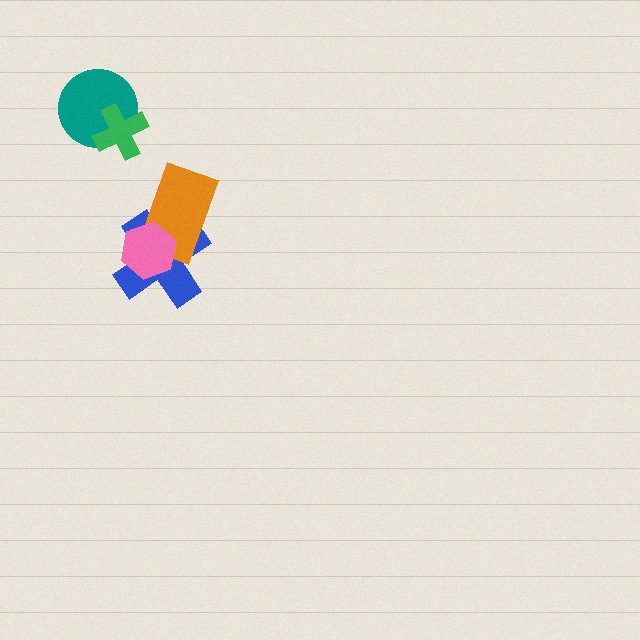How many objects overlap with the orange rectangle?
2 objects overlap with the orange rectangle.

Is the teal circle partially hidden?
Yes, it is partially covered by another shape.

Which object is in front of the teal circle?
The green cross is in front of the teal circle.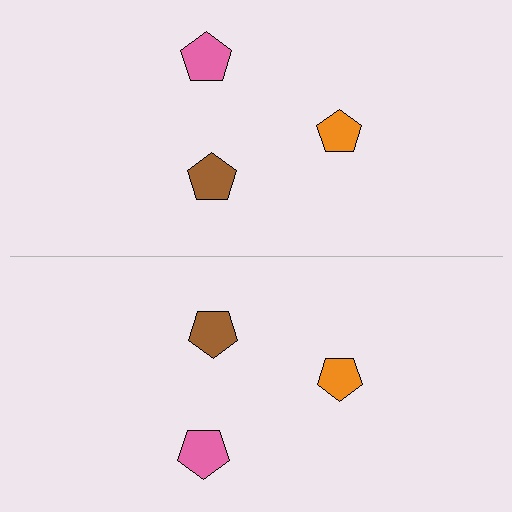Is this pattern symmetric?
Yes, this pattern has bilateral (reflection) symmetry.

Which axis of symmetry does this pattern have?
The pattern has a horizontal axis of symmetry running through the center of the image.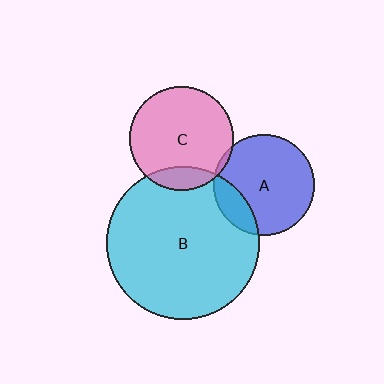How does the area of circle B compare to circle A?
Approximately 2.3 times.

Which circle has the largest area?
Circle B (cyan).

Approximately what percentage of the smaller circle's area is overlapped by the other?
Approximately 15%.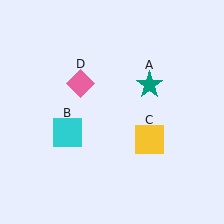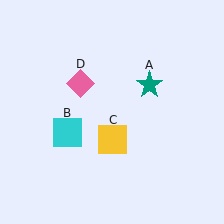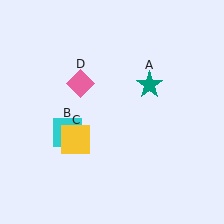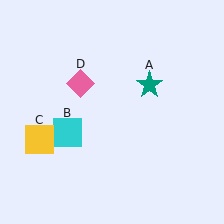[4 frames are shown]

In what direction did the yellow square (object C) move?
The yellow square (object C) moved left.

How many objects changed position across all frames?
1 object changed position: yellow square (object C).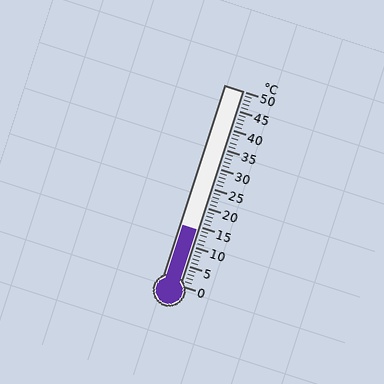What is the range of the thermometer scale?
The thermometer scale ranges from 0°C to 50°C.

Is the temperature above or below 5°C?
The temperature is above 5°C.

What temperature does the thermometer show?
The thermometer shows approximately 14°C.